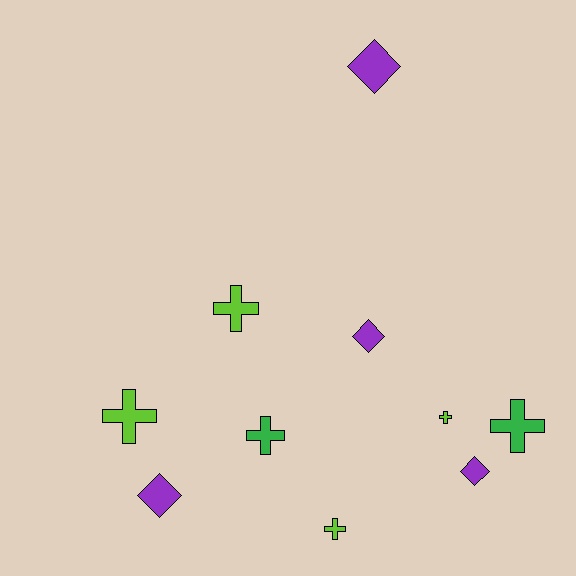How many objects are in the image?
There are 10 objects.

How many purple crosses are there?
There are no purple crosses.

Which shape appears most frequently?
Cross, with 6 objects.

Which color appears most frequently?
Purple, with 4 objects.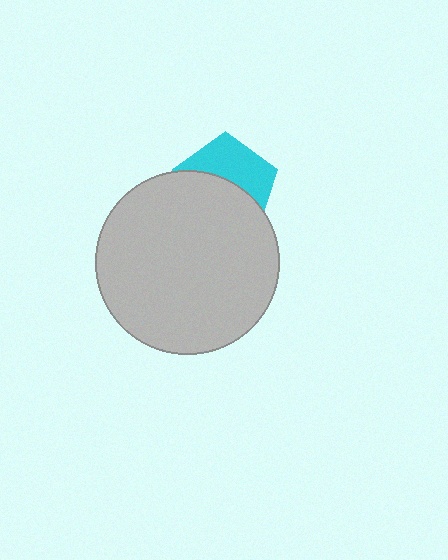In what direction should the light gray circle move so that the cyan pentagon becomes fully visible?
The light gray circle should move down. That is the shortest direction to clear the overlap and leave the cyan pentagon fully visible.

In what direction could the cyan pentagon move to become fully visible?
The cyan pentagon could move up. That would shift it out from behind the light gray circle entirely.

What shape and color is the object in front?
The object in front is a light gray circle.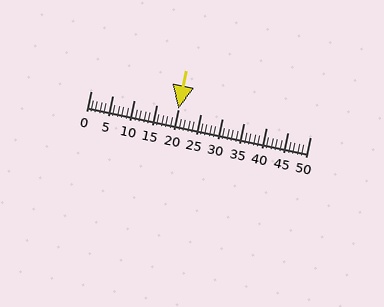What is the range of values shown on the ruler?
The ruler shows values from 0 to 50.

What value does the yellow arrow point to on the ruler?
The yellow arrow points to approximately 20.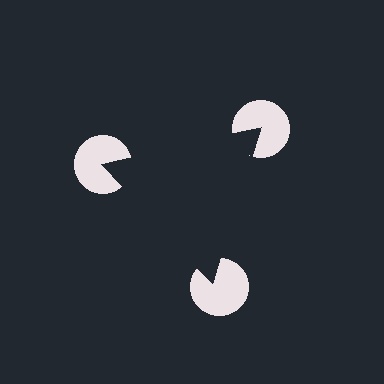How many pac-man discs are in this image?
There are 3 — one at each vertex of the illusory triangle.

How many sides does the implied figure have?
3 sides.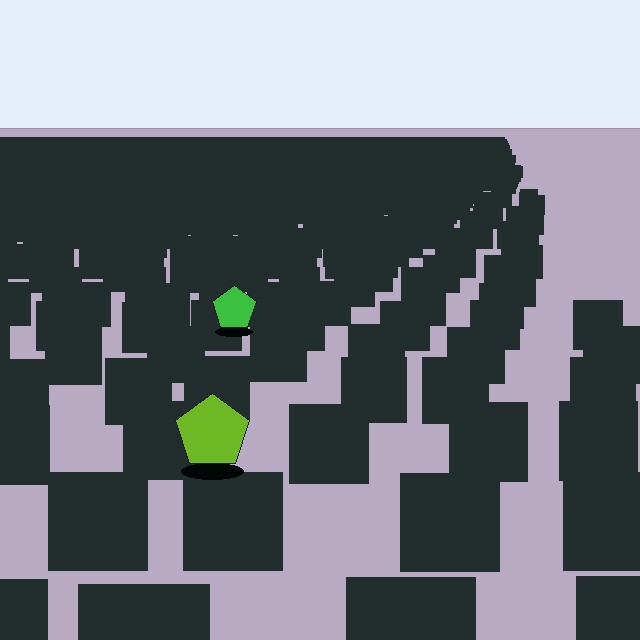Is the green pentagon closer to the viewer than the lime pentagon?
No. The lime pentagon is closer — you can tell from the texture gradient: the ground texture is coarser near it.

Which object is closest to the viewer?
The lime pentagon is closest. The texture marks near it are larger and more spread out.